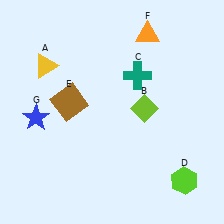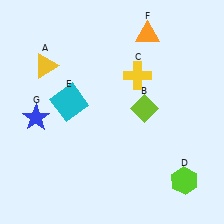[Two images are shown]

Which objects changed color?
C changed from teal to yellow. E changed from brown to cyan.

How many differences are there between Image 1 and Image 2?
There are 2 differences between the two images.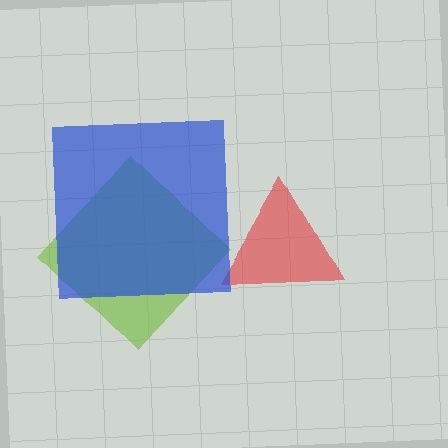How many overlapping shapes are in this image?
There are 3 overlapping shapes in the image.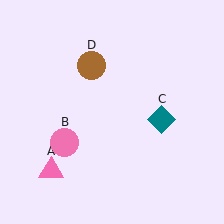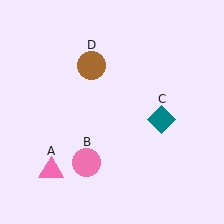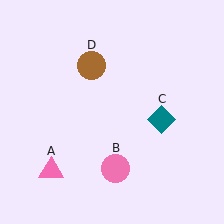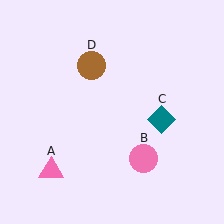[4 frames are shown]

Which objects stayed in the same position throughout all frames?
Pink triangle (object A) and teal diamond (object C) and brown circle (object D) remained stationary.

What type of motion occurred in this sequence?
The pink circle (object B) rotated counterclockwise around the center of the scene.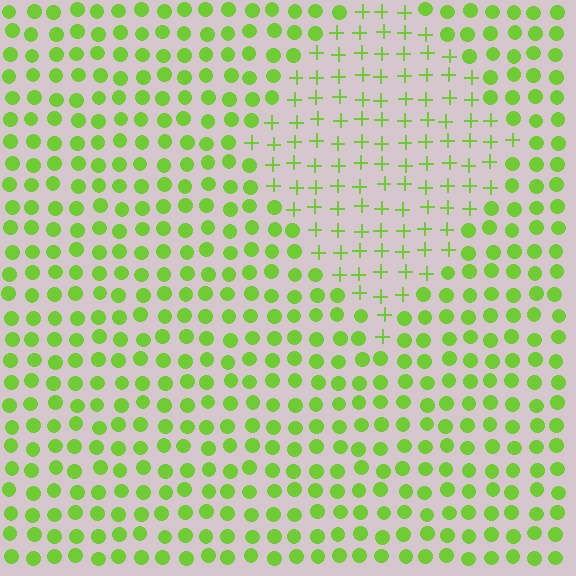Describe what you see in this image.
The image is filled with small lime elements arranged in a uniform grid. A diamond-shaped region contains plus signs, while the surrounding area contains circles. The boundary is defined purely by the change in element shape.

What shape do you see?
I see a diamond.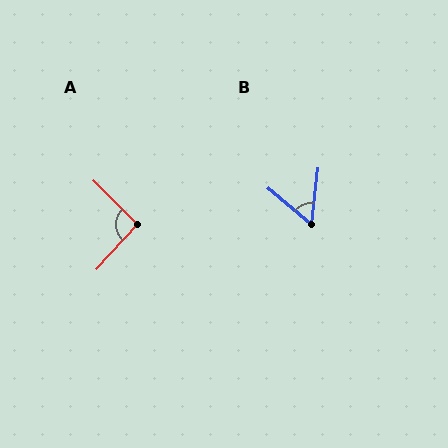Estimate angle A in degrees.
Approximately 93 degrees.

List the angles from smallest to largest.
B (57°), A (93°).